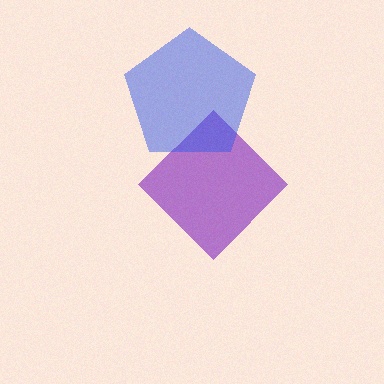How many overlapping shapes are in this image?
There are 2 overlapping shapes in the image.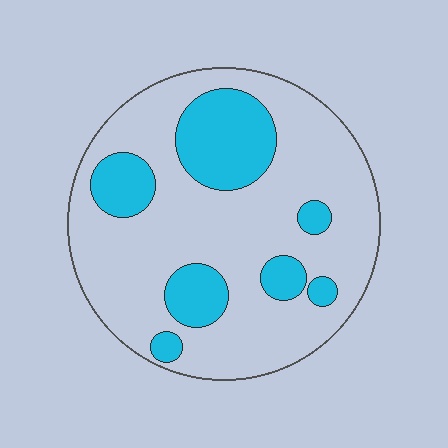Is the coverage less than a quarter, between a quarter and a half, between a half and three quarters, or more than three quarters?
Less than a quarter.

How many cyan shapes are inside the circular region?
7.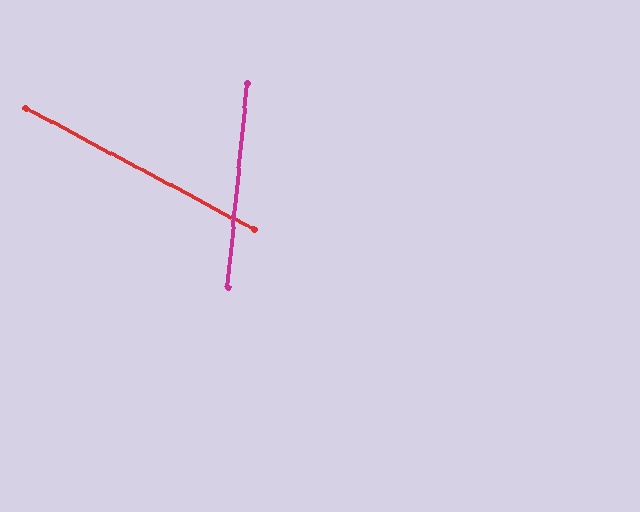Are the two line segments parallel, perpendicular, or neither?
Neither parallel nor perpendicular — they differ by about 67°.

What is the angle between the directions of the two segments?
Approximately 67 degrees.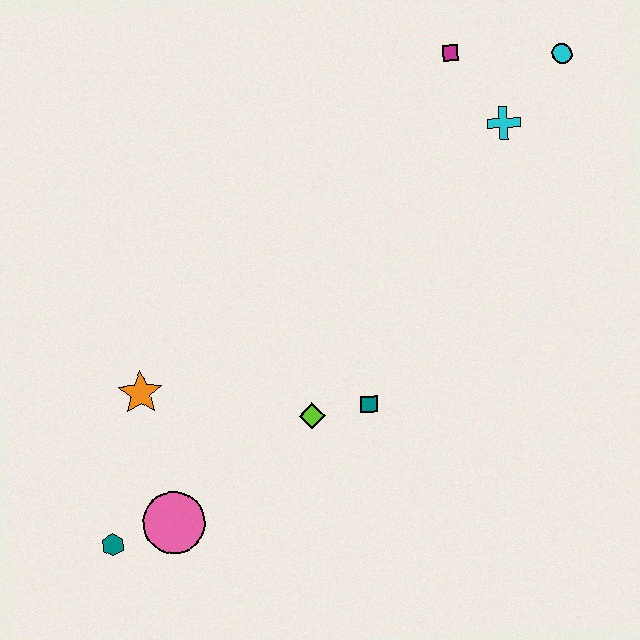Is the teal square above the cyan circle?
No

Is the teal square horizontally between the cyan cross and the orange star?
Yes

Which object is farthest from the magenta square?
The teal hexagon is farthest from the magenta square.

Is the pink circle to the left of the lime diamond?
Yes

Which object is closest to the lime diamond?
The teal square is closest to the lime diamond.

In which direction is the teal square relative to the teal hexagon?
The teal square is to the right of the teal hexagon.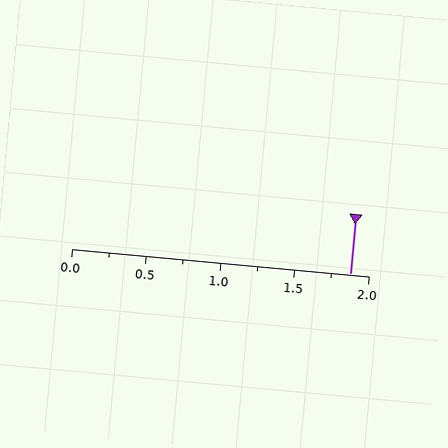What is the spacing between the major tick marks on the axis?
The major ticks are spaced 0.5 apart.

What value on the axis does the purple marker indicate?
The marker indicates approximately 1.88.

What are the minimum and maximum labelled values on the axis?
The axis runs from 0.0 to 2.0.